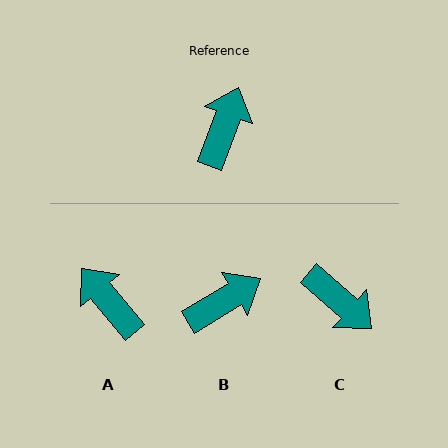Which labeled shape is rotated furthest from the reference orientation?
C, about 111 degrees away.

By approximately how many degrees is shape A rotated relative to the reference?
Approximately 60 degrees counter-clockwise.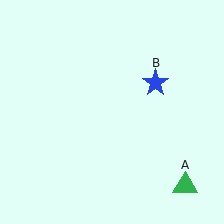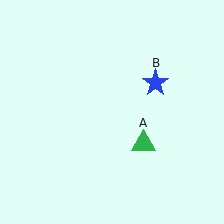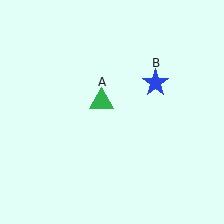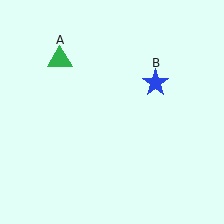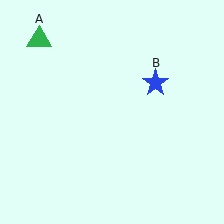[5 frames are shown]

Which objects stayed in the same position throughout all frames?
Blue star (object B) remained stationary.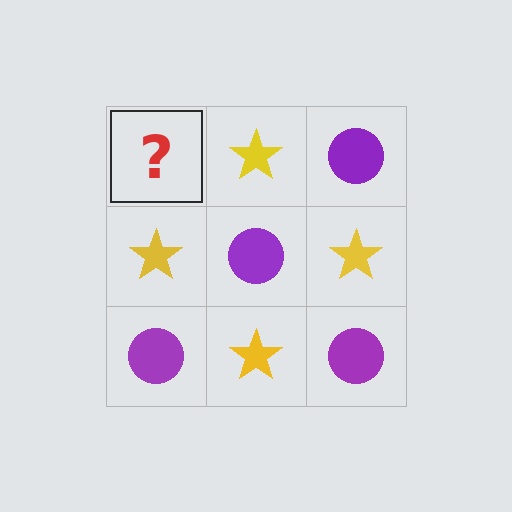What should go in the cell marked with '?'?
The missing cell should contain a purple circle.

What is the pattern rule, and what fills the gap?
The rule is that it alternates purple circle and yellow star in a checkerboard pattern. The gap should be filled with a purple circle.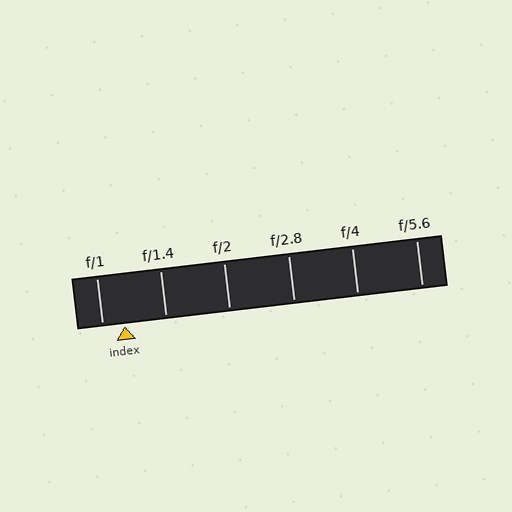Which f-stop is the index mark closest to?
The index mark is closest to f/1.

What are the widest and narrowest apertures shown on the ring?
The widest aperture shown is f/1 and the narrowest is f/5.6.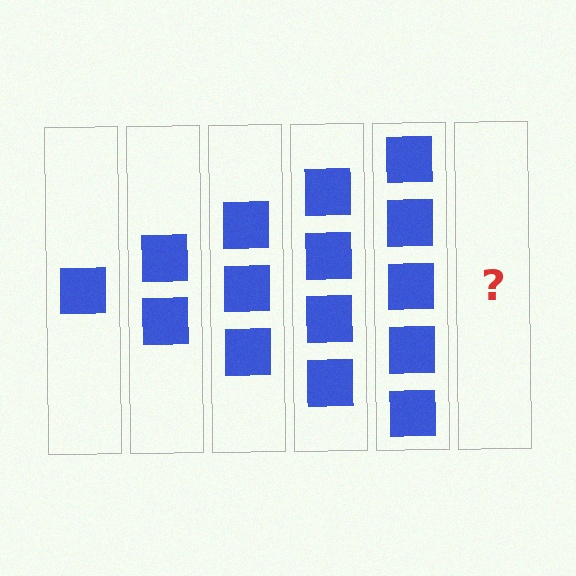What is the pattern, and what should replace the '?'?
The pattern is that each step adds one more square. The '?' should be 6 squares.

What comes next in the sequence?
The next element should be 6 squares.